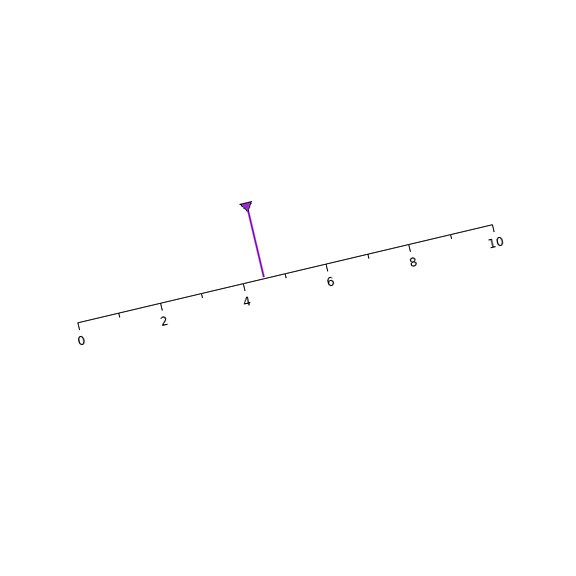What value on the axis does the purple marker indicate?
The marker indicates approximately 4.5.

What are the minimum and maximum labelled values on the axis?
The axis runs from 0 to 10.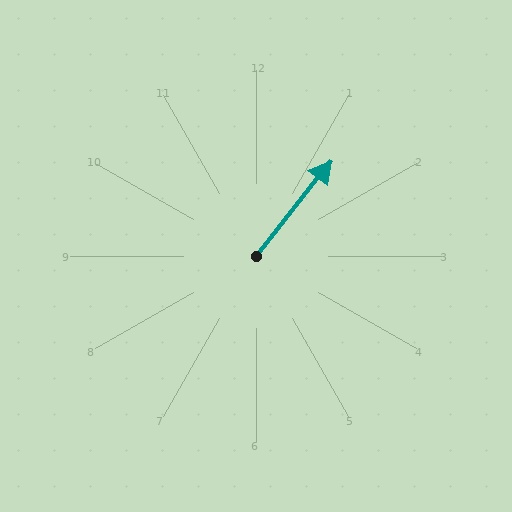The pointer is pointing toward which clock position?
Roughly 1 o'clock.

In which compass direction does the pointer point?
Northeast.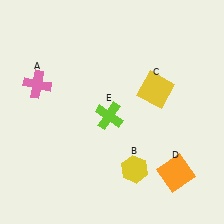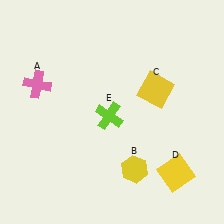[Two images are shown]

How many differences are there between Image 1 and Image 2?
There is 1 difference between the two images.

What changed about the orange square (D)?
In Image 1, D is orange. In Image 2, it changed to yellow.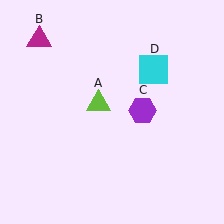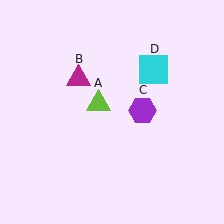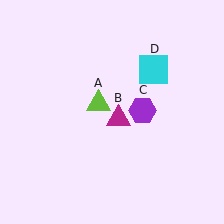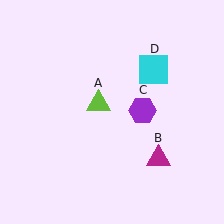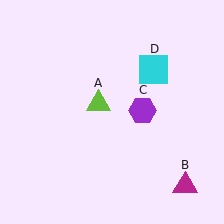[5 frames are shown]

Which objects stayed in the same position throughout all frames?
Lime triangle (object A) and purple hexagon (object C) and cyan square (object D) remained stationary.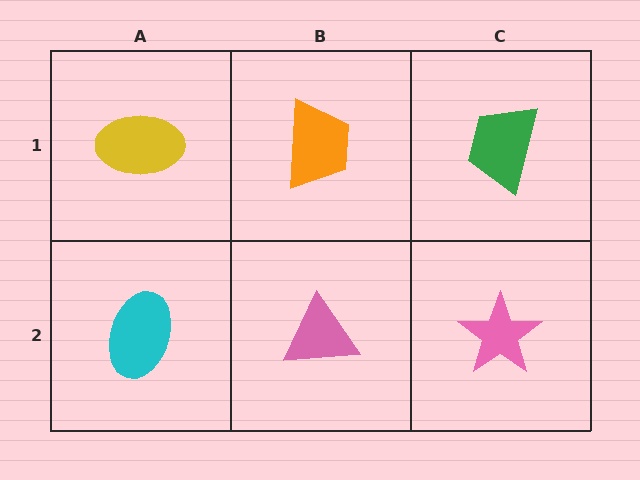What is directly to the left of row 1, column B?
A yellow ellipse.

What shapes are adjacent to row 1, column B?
A pink triangle (row 2, column B), a yellow ellipse (row 1, column A), a green trapezoid (row 1, column C).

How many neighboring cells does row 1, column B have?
3.